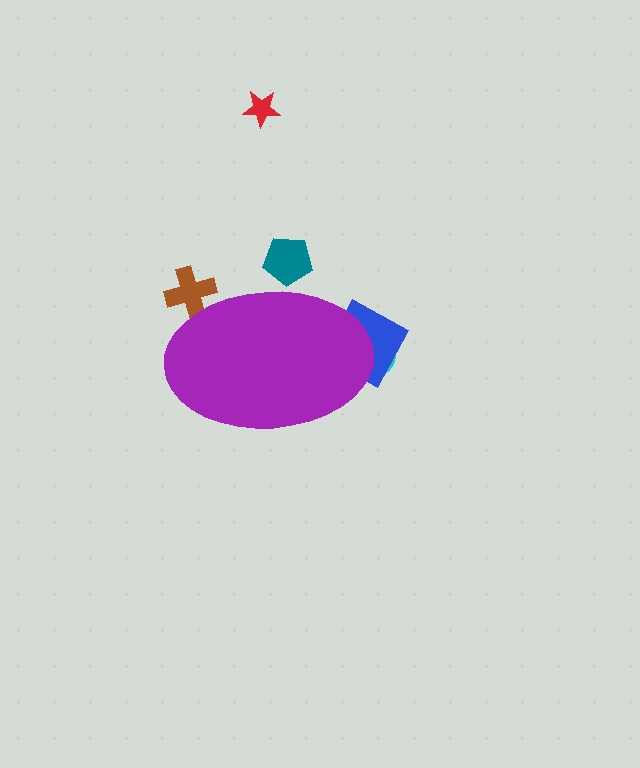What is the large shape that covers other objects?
A purple ellipse.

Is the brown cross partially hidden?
Yes, the brown cross is partially hidden behind the purple ellipse.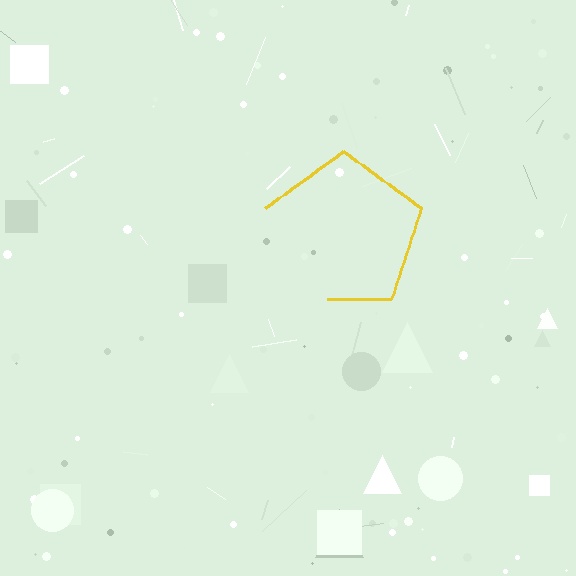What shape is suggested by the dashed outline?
The dashed outline suggests a pentagon.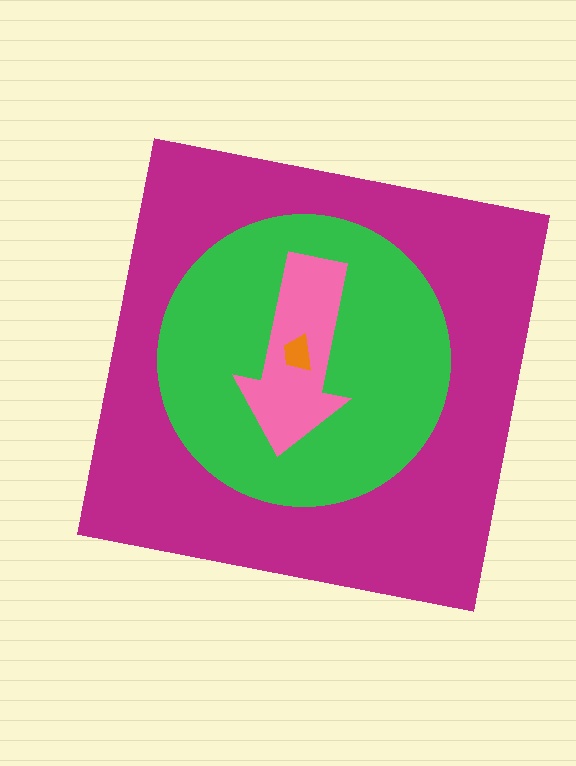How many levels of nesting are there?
4.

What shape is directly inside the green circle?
The pink arrow.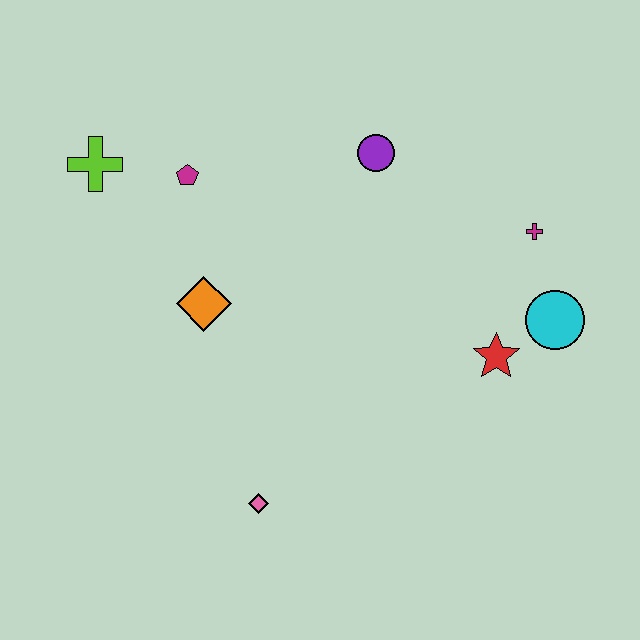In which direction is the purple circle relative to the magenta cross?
The purple circle is to the left of the magenta cross.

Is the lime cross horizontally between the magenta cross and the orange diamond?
No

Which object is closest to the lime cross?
The magenta pentagon is closest to the lime cross.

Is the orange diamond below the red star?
No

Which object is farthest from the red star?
The lime cross is farthest from the red star.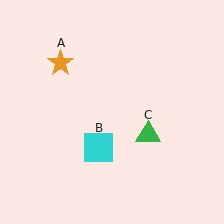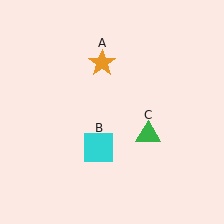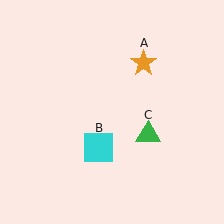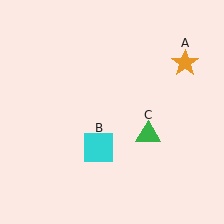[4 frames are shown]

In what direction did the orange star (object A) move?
The orange star (object A) moved right.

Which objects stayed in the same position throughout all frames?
Cyan square (object B) and green triangle (object C) remained stationary.